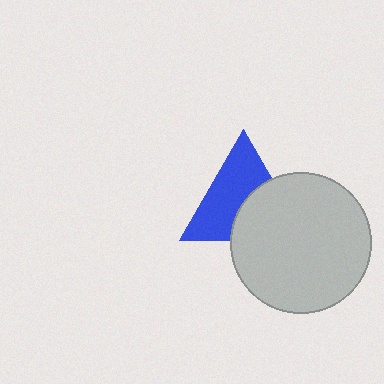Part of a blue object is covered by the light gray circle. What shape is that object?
It is a triangle.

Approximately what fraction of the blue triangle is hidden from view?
Roughly 42% of the blue triangle is hidden behind the light gray circle.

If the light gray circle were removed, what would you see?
You would see the complete blue triangle.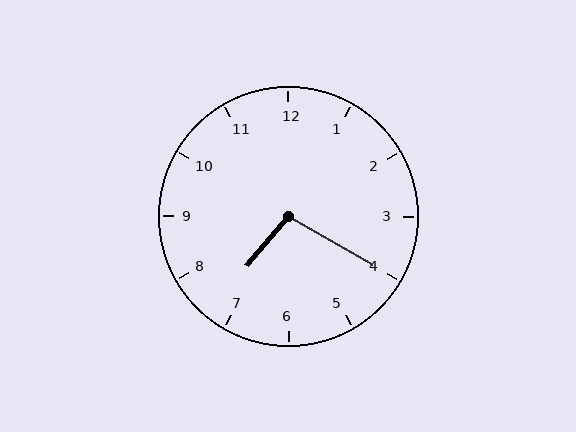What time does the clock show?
7:20.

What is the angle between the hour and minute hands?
Approximately 100 degrees.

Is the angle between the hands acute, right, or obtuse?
It is obtuse.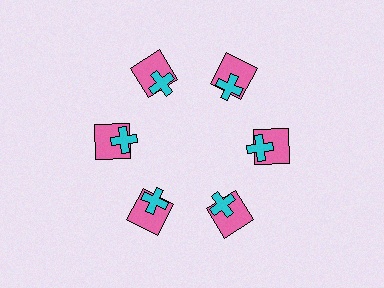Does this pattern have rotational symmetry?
Yes, this pattern has 6-fold rotational symmetry. It looks the same after rotating 60 degrees around the center.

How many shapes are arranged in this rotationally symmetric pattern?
There are 12 shapes, arranged in 6 groups of 2.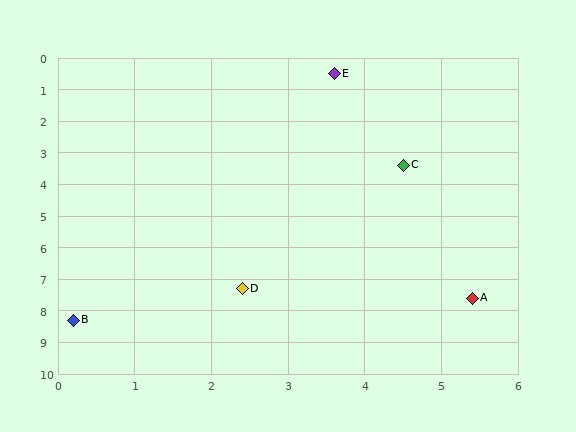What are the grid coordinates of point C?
Point C is at approximately (4.5, 3.4).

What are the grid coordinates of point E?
Point E is at approximately (3.6, 0.5).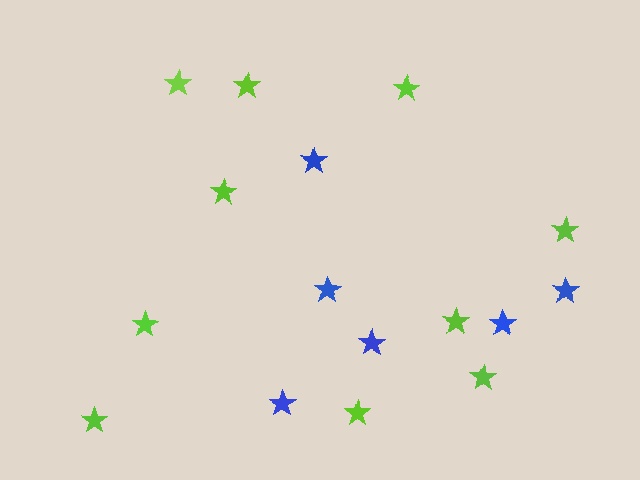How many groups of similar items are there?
There are 2 groups: one group of blue stars (6) and one group of lime stars (10).